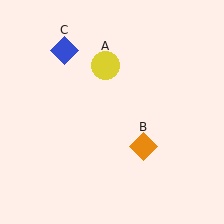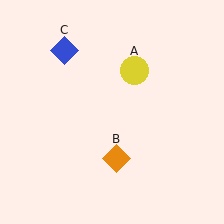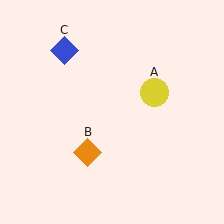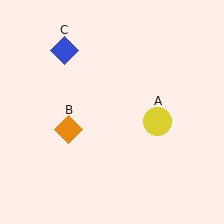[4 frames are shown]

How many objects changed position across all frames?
2 objects changed position: yellow circle (object A), orange diamond (object B).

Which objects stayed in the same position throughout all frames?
Blue diamond (object C) remained stationary.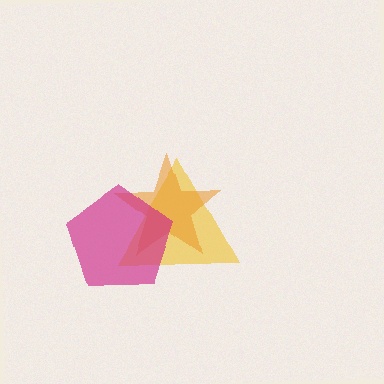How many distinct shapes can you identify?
There are 3 distinct shapes: a yellow triangle, an orange star, a magenta pentagon.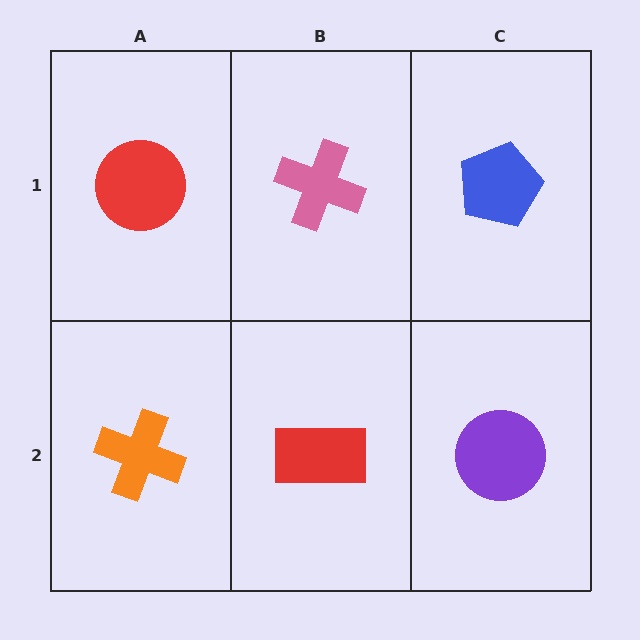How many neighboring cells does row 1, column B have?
3.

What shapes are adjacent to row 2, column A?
A red circle (row 1, column A), a red rectangle (row 2, column B).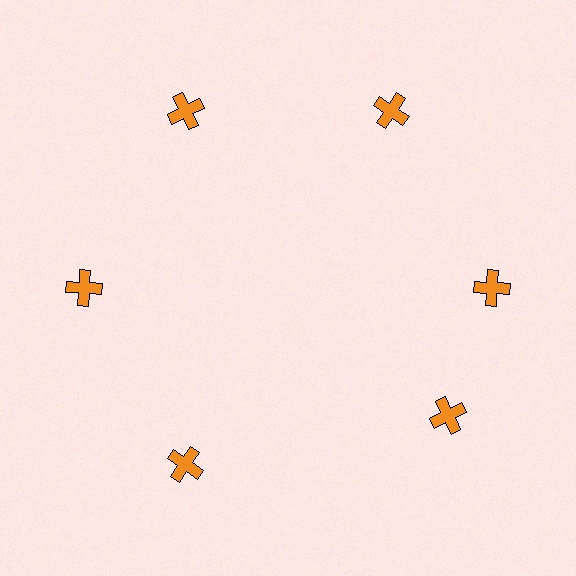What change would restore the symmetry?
The symmetry would be restored by rotating it back into even spacing with its neighbors so that all 6 crosses sit at equal angles and equal distance from the center.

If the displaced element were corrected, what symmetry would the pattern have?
It would have 6-fold rotational symmetry — the pattern would map onto itself every 60 degrees.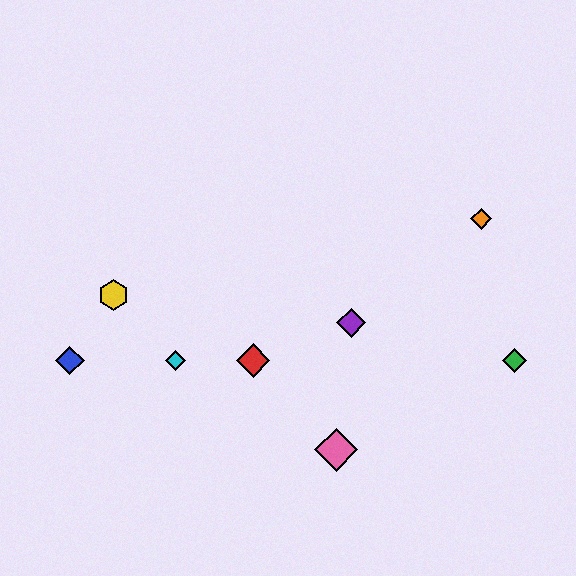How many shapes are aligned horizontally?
4 shapes (the red diamond, the blue diamond, the green diamond, the cyan diamond) are aligned horizontally.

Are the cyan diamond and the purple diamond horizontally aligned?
No, the cyan diamond is at y≈361 and the purple diamond is at y≈323.